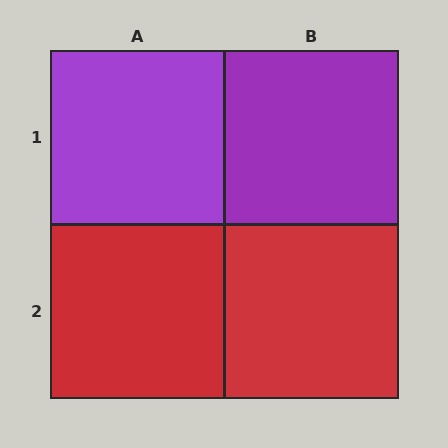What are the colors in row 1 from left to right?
Purple, purple.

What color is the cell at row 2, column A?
Red.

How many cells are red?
2 cells are red.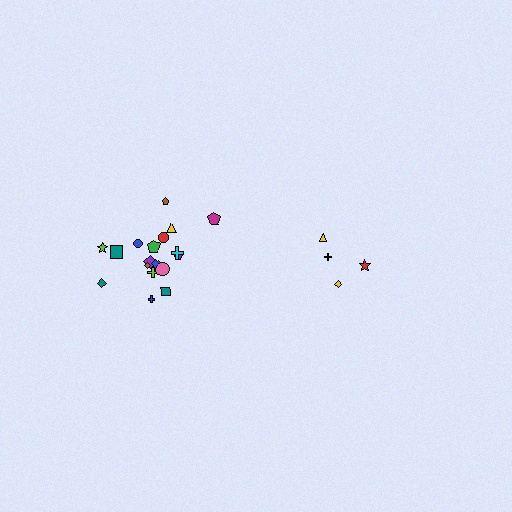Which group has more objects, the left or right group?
The left group.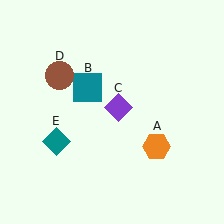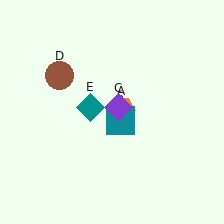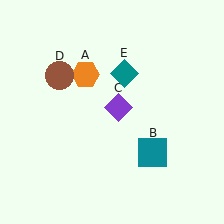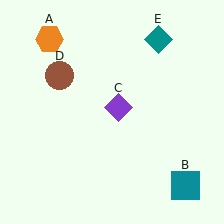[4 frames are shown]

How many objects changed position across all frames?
3 objects changed position: orange hexagon (object A), teal square (object B), teal diamond (object E).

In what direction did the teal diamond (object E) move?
The teal diamond (object E) moved up and to the right.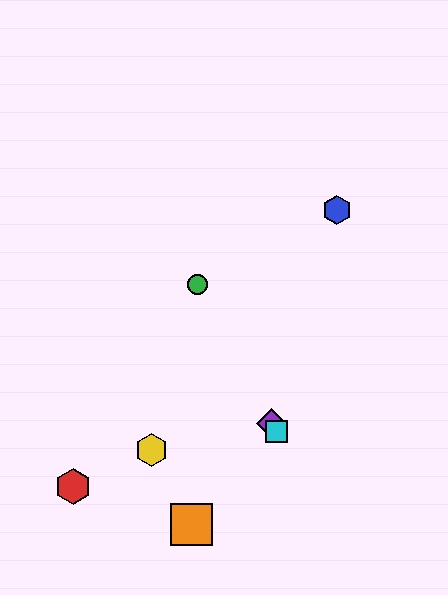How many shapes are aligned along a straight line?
3 shapes (the green circle, the purple diamond, the cyan square) are aligned along a straight line.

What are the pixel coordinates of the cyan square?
The cyan square is at (276, 432).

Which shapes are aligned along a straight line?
The green circle, the purple diamond, the cyan square are aligned along a straight line.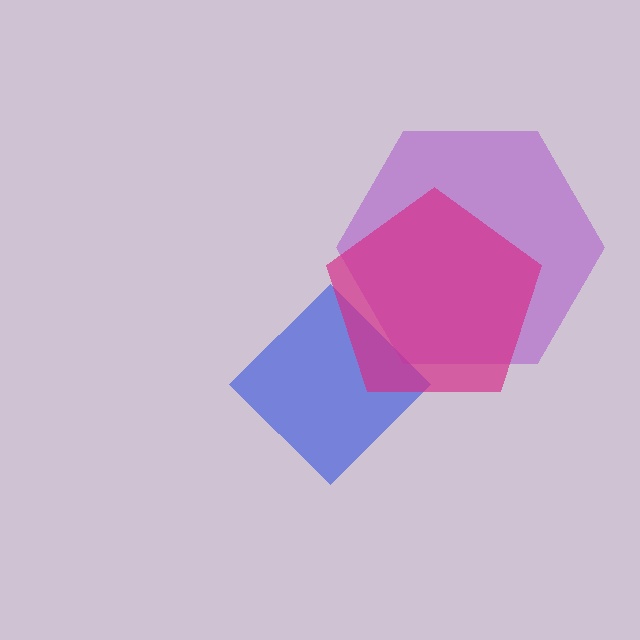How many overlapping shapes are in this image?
There are 3 overlapping shapes in the image.